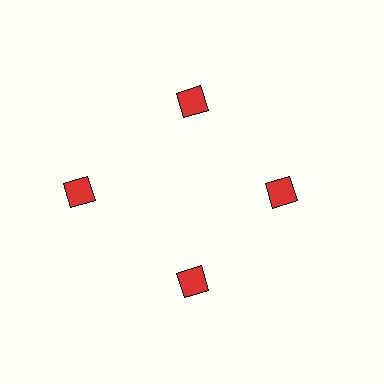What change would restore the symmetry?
The symmetry would be restored by moving it inward, back onto the ring so that all 4 diamonds sit at equal angles and equal distance from the center.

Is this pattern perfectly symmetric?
No. The 4 red diamonds are arranged in a ring, but one element near the 9 o'clock position is pushed outward from the center, breaking the 4-fold rotational symmetry.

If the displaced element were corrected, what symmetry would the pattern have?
It would have 4-fold rotational symmetry — the pattern would map onto itself every 90 degrees.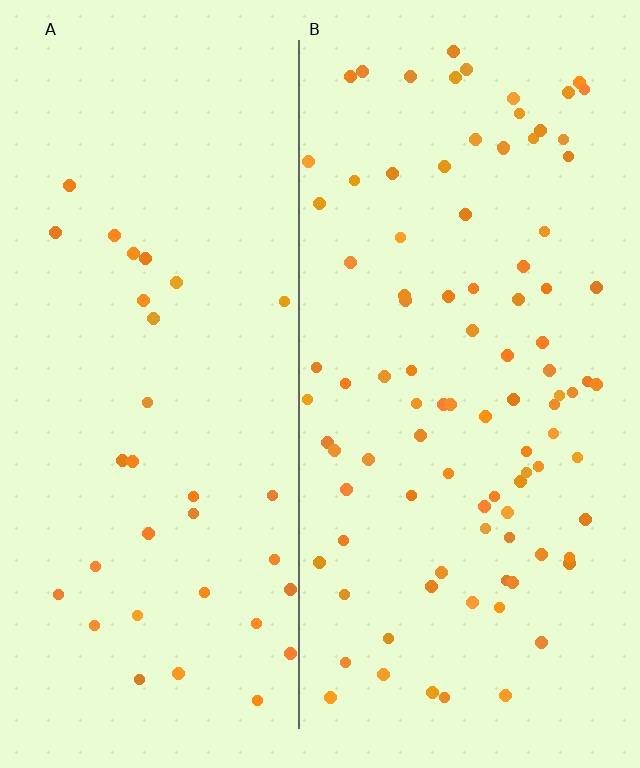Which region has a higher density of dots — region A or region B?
B (the right).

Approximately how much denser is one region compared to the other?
Approximately 2.8× — region B over region A.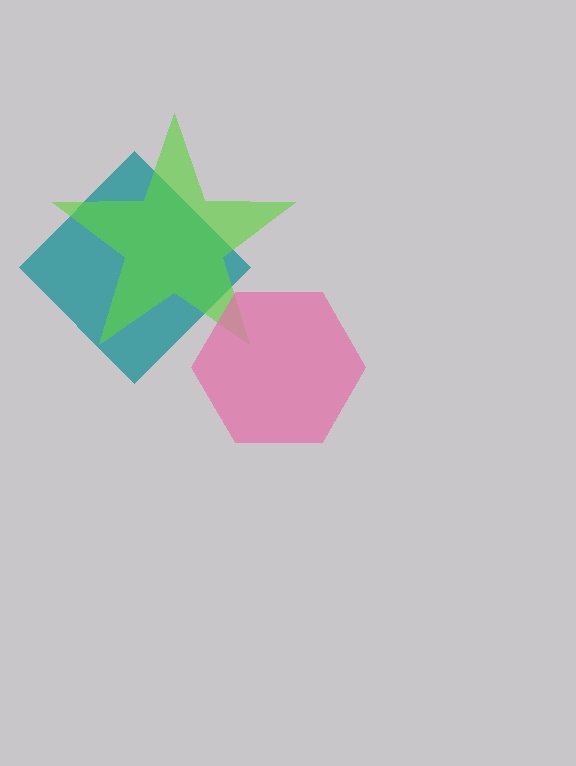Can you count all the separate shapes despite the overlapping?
Yes, there are 3 separate shapes.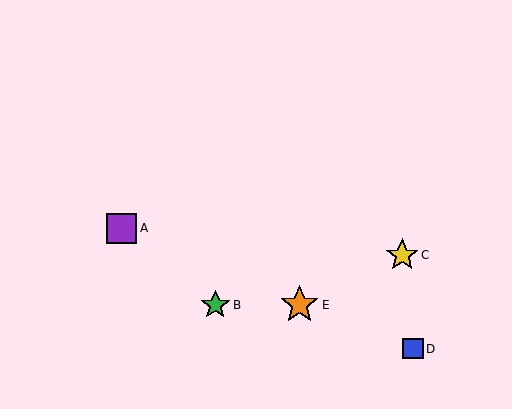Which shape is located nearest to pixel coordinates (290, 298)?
The orange star (labeled E) at (300, 305) is nearest to that location.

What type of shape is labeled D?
Shape D is a blue square.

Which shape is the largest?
The orange star (labeled E) is the largest.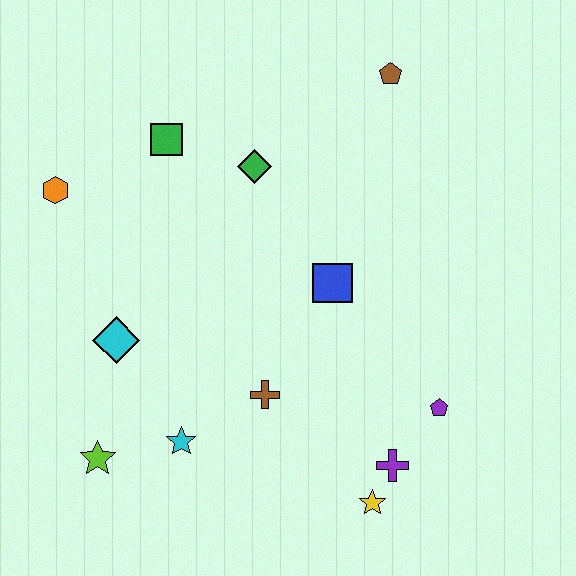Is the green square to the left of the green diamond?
Yes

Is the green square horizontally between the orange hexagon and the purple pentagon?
Yes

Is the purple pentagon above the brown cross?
No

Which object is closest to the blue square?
The brown cross is closest to the blue square.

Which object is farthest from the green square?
The yellow star is farthest from the green square.